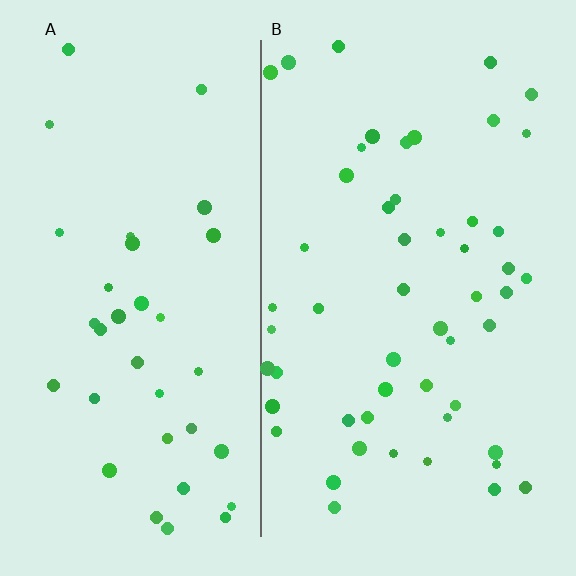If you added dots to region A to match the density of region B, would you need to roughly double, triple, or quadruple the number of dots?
Approximately double.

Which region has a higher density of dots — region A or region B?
B (the right).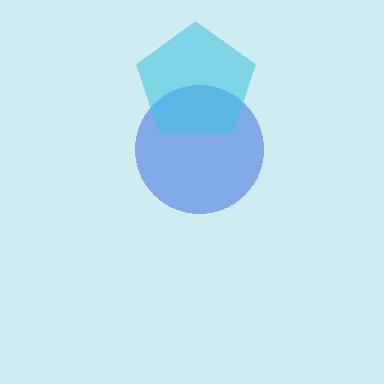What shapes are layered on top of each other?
The layered shapes are: a blue circle, a cyan pentagon.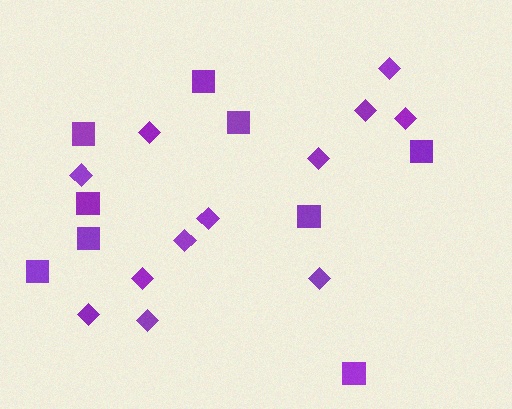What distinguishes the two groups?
There are 2 groups: one group of diamonds (12) and one group of squares (9).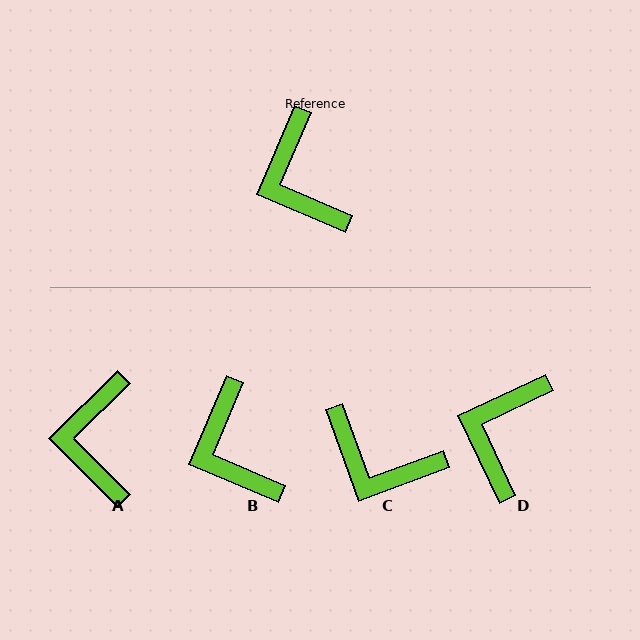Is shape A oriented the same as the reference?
No, it is off by about 22 degrees.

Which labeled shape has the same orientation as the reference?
B.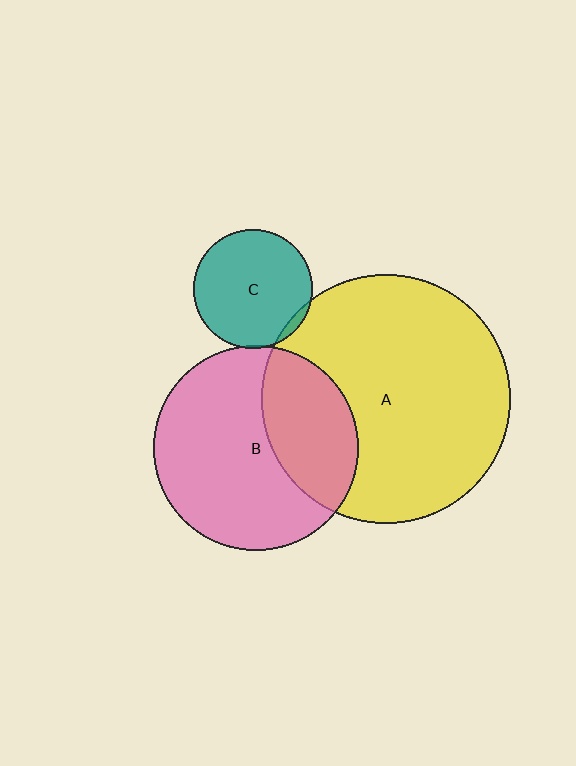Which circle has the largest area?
Circle A (yellow).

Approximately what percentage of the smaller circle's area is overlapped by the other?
Approximately 5%.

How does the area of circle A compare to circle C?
Approximately 4.4 times.